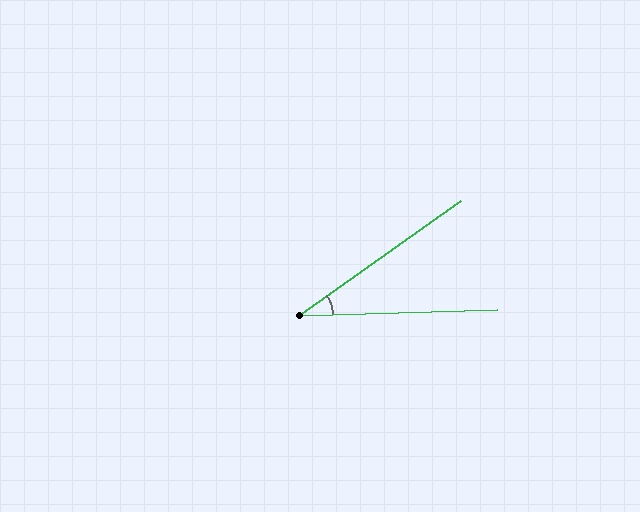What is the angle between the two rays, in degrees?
Approximately 34 degrees.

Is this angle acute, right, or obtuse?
It is acute.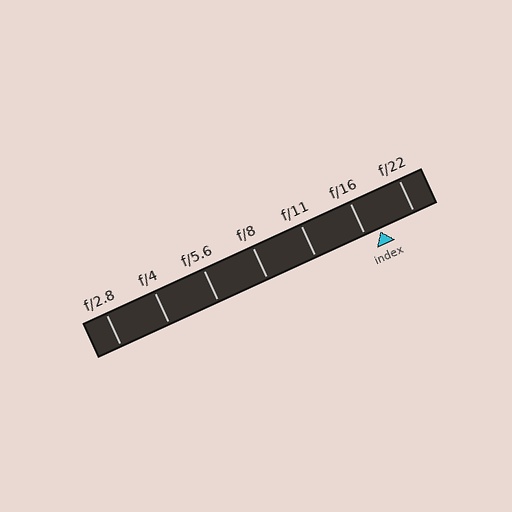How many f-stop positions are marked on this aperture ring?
There are 7 f-stop positions marked.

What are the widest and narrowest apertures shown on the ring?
The widest aperture shown is f/2.8 and the narrowest is f/22.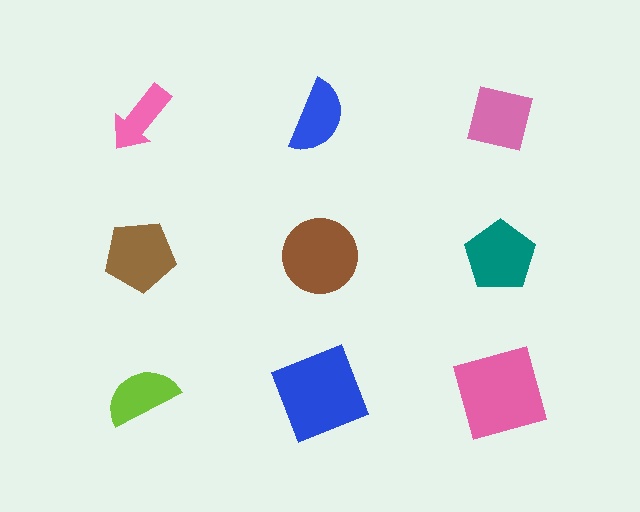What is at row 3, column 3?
A pink square.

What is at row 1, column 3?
A pink square.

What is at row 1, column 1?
A pink arrow.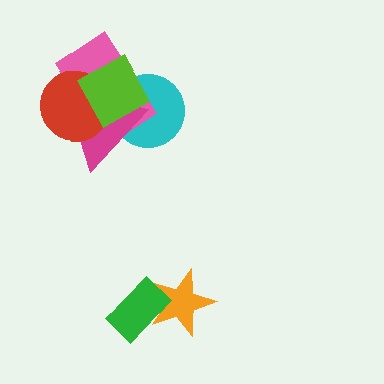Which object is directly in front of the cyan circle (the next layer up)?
The pink rectangle is directly in front of the cyan circle.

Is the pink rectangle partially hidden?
Yes, it is partially covered by another shape.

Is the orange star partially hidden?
Yes, it is partially covered by another shape.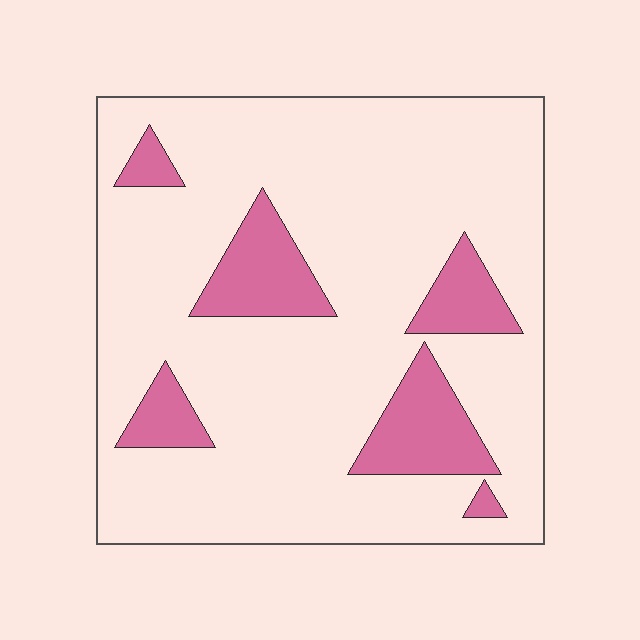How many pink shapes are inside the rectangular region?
6.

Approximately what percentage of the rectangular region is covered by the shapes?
Approximately 15%.